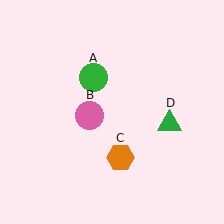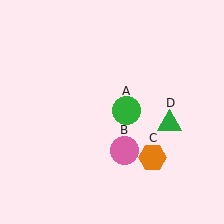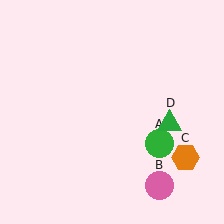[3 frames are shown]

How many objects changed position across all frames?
3 objects changed position: green circle (object A), pink circle (object B), orange hexagon (object C).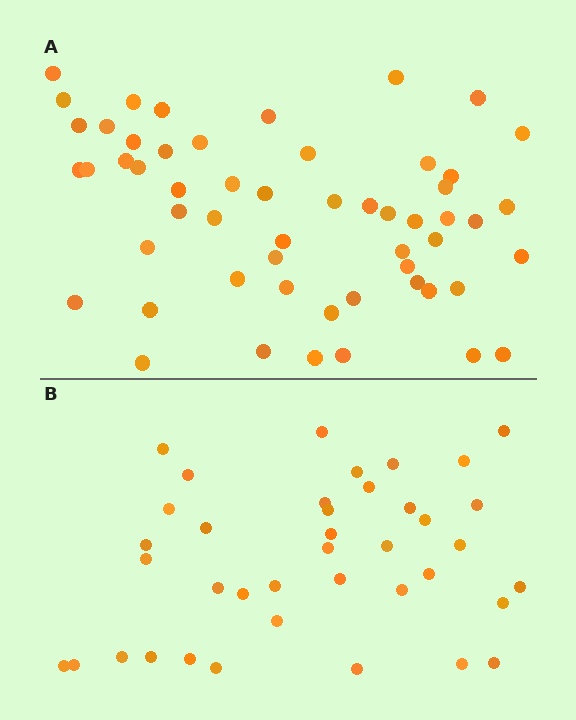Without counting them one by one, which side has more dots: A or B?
Region A (the top region) has more dots.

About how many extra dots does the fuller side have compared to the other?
Region A has approximately 15 more dots than region B.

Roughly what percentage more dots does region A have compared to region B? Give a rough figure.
About 40% more.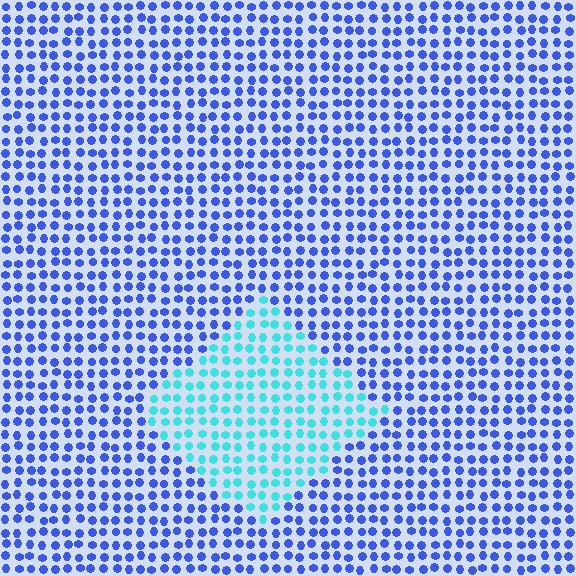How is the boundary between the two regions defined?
The boundary is defined purely by a slight shift in hue (about 51 degrees). Spacing, size, and orientation are identical on both sides.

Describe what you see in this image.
The image is filled with small blue elements in a uniform arrangement. A diamond-shaped region is visible where the elements are tinted to a slightly different hue, forming a subtle color boundary.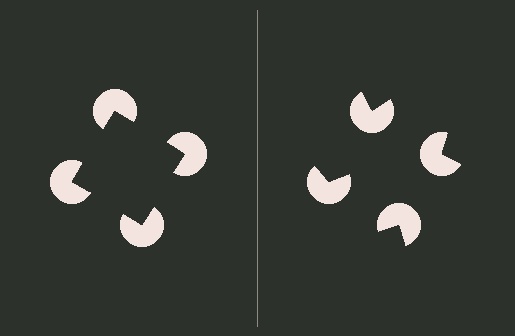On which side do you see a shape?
An illusory square appears on the left side. On the right side the wedge cuts are rotated, so no coherent shape forms.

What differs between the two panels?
The pac-man discs are positioned identically on both sides; only the wedge orientations differ. On the left they align to a square; on the right they are misaligned.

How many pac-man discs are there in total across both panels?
8 — 4 on each side.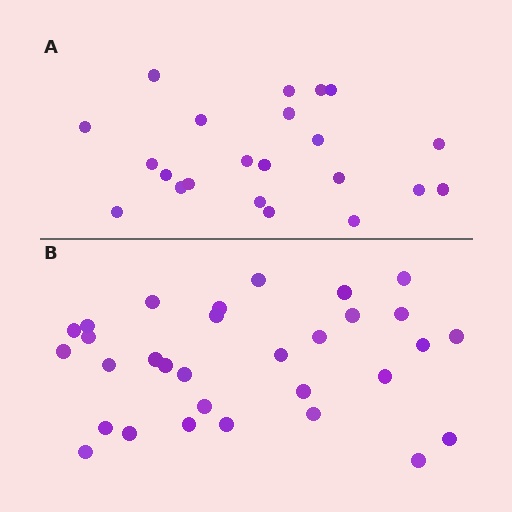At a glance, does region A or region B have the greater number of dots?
Region B (the bottom region) has more dots.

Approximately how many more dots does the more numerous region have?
Region B has roughly 8 or so more dots than region A.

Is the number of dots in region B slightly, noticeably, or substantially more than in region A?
Region B has noticeably more, but not dramatically so. The ratio is roughly 1.4 to 1.